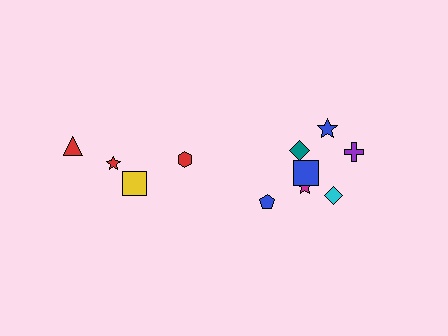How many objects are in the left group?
There are 4 objects.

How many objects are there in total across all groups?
There are 11 objects.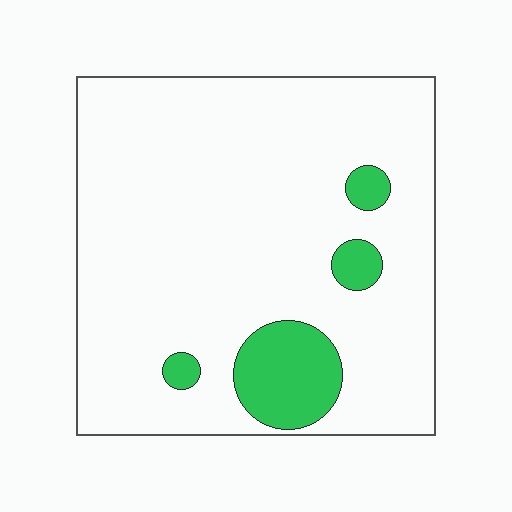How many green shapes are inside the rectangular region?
4.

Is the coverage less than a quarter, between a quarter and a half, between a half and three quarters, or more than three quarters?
Less than a quarter.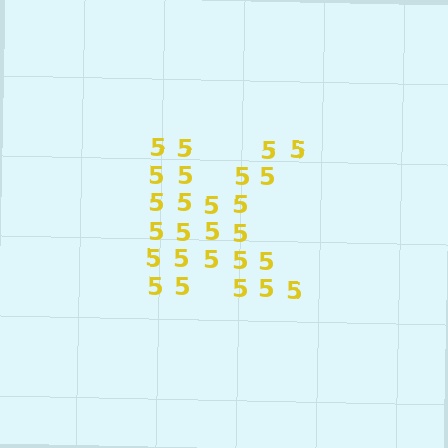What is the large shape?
The large shape is the letter K.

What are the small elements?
The small elements are digit 5's.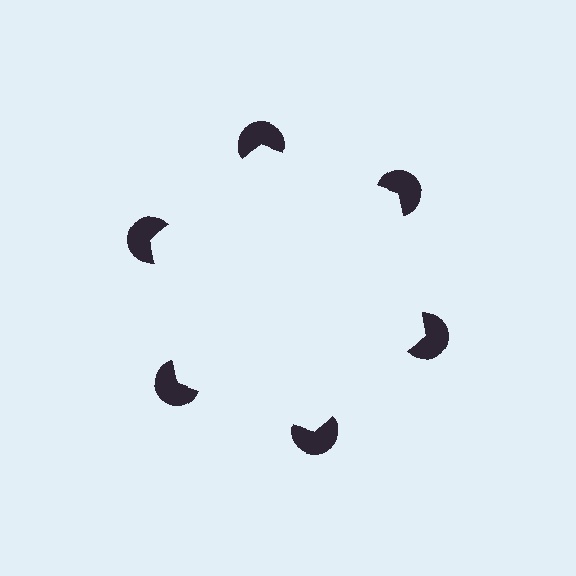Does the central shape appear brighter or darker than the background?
It typically appears slightly brighter than the background, even though no actual brightness change is drawn.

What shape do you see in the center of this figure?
An illusory hexagon — its edges are inferred from the aligned wedge cuts in the pac-man discs, not physically drawn.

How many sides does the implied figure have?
6 sides.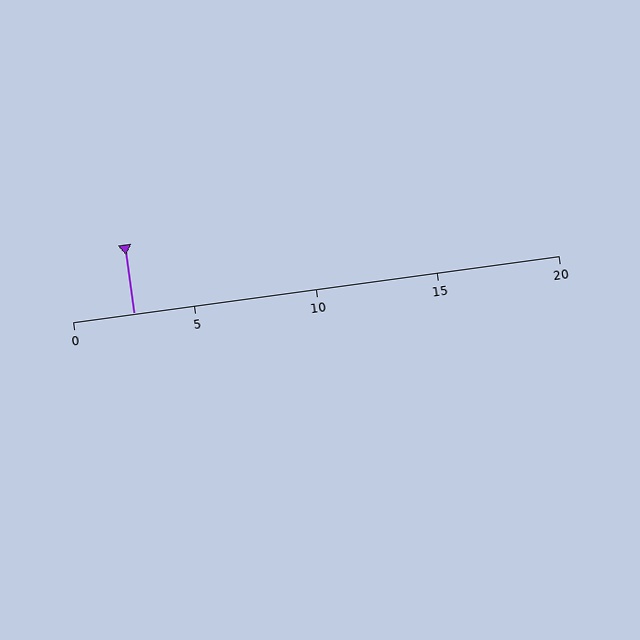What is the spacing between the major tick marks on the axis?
The major ticks are spaced 5 apart.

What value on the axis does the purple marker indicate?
The marker indicates approximately 2.5.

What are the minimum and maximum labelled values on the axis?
The axis runs from 0 to 20.